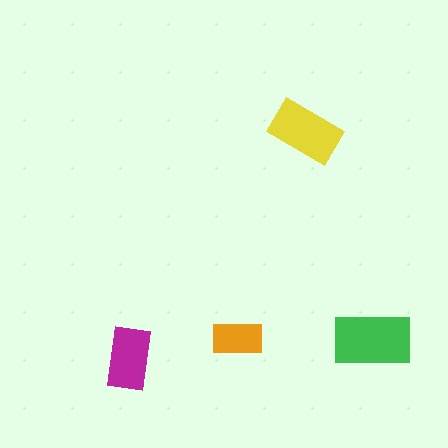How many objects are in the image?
There are 4 objects in the image.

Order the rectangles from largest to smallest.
the green one, the yellow one, the magenta one, the orange one.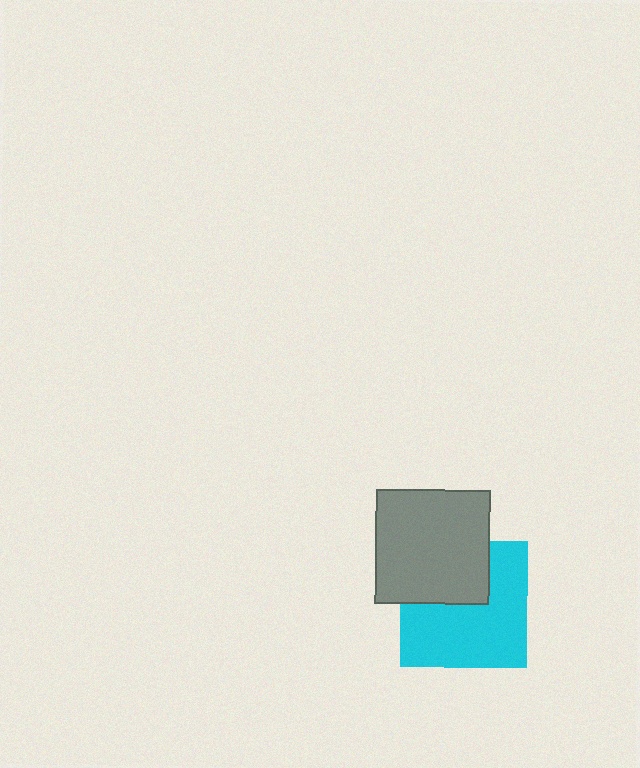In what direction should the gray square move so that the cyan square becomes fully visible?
The gray square should move up. That is the shortest direction to clear the overlap and leave the cyan square fully visible.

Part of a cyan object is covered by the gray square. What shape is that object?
It is a square.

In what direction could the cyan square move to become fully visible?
The cyan square could move down. That would shift it out from behind the gray square entirely.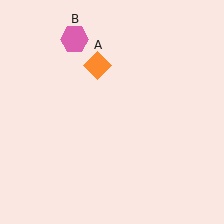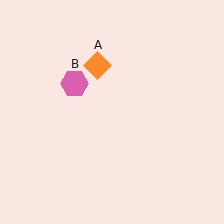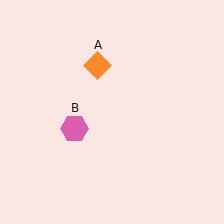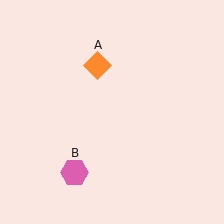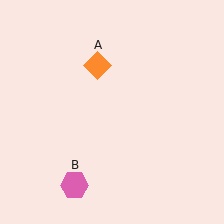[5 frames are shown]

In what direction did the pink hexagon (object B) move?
The pink hexagon (object B) moved down.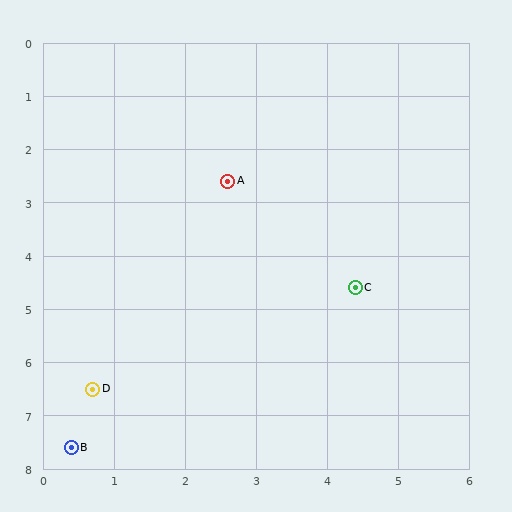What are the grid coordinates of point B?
Point B is at approximately (0.4, 7.6).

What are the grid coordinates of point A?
Point A is at approximately (2.6, 2.6).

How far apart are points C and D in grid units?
Points C and D are about 4.2 grid units apart.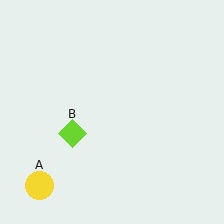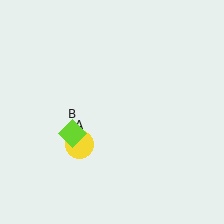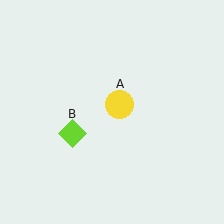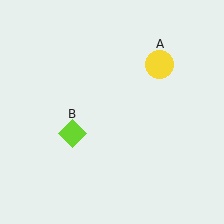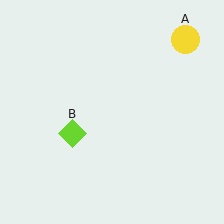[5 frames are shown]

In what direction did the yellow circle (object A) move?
The yellow circle (object A) moved up and to the right.